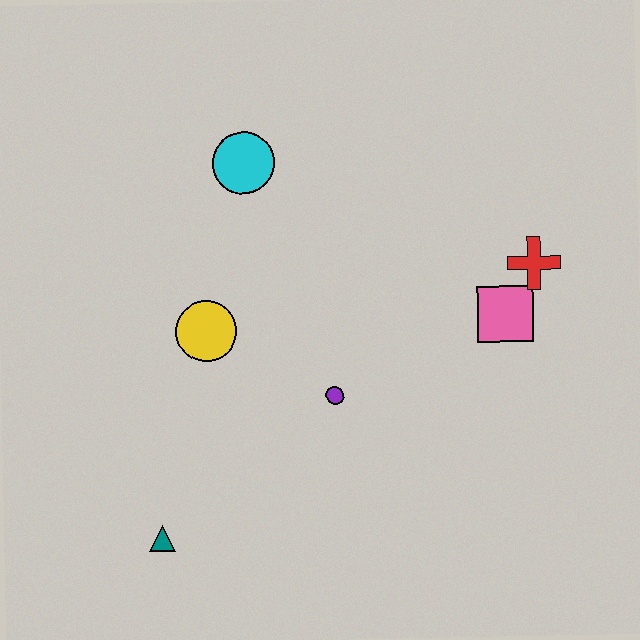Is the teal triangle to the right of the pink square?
No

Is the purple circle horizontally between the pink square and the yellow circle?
Yes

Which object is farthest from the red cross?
The teal triangle is farthest from the red cross.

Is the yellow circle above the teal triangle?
Yes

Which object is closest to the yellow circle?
The purple circle is closest to the yellow circle.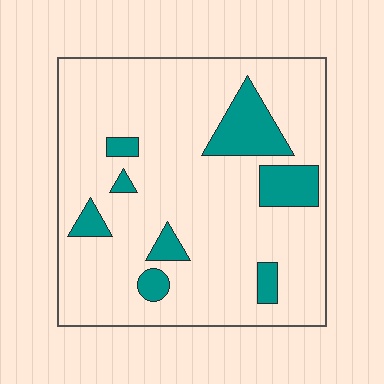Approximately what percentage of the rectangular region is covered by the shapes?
Approximately 15%.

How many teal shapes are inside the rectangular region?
8.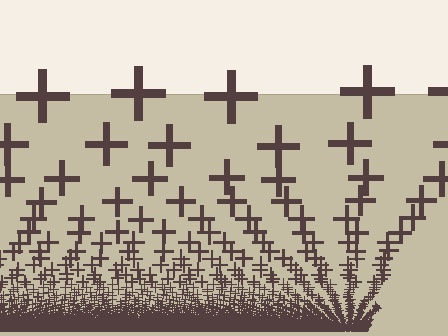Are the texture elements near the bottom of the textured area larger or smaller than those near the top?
Smaller. The gradient is inverted — elements near the bottom are smaller and denser.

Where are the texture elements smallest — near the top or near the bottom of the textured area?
Near the bottom.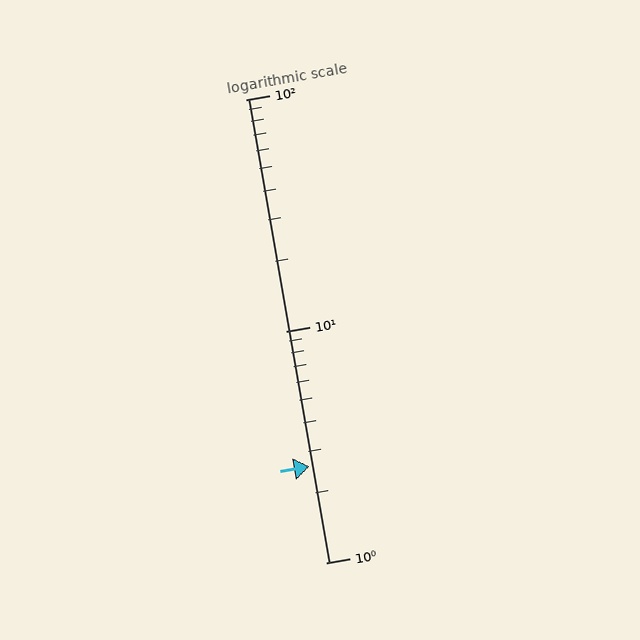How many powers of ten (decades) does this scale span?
The scale spans 2 decades, from 1 to 100.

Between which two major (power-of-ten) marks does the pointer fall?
The pointer is between 1 and 10.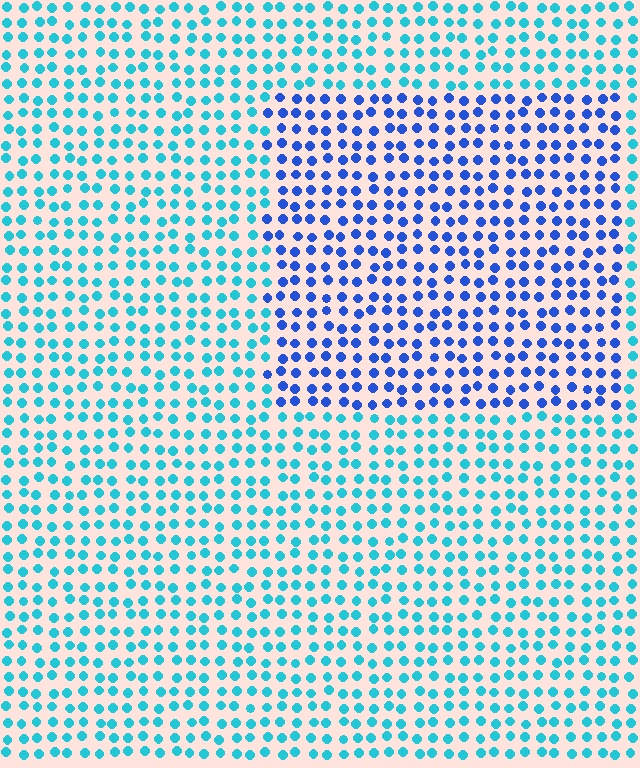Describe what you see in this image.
The image is filled with small cyan elements in a uniform arrangement. A rectangle-shaped region is visible where the elements are tinted to a slightly different hue, forming a subtle color boundary.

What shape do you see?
I see a rectangle.